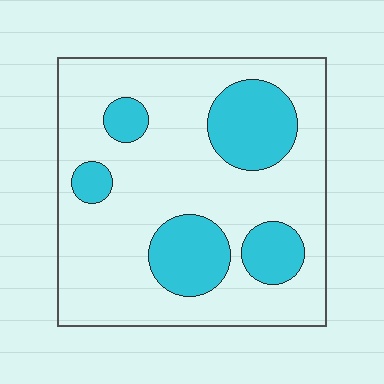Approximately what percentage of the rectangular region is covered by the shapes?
Approximately 25%.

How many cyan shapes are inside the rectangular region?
5.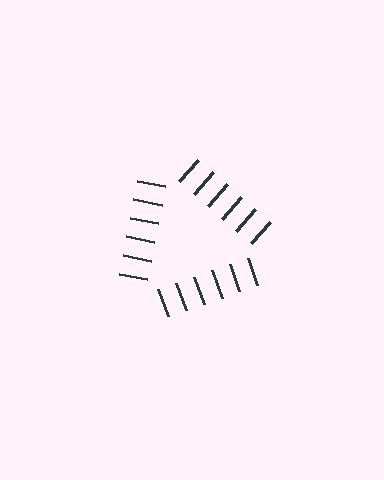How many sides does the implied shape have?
3 sides — the line-ends trace a triangle.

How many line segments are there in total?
18 — 6 along each of the 3 edges.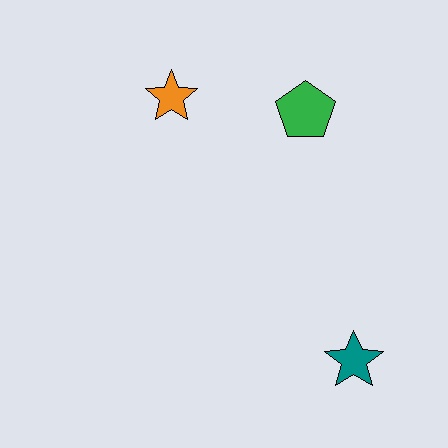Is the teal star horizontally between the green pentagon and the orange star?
No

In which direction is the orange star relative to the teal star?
The orange star is above the teal star.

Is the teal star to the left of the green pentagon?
No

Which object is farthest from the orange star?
The teal star is farthest from the orange star.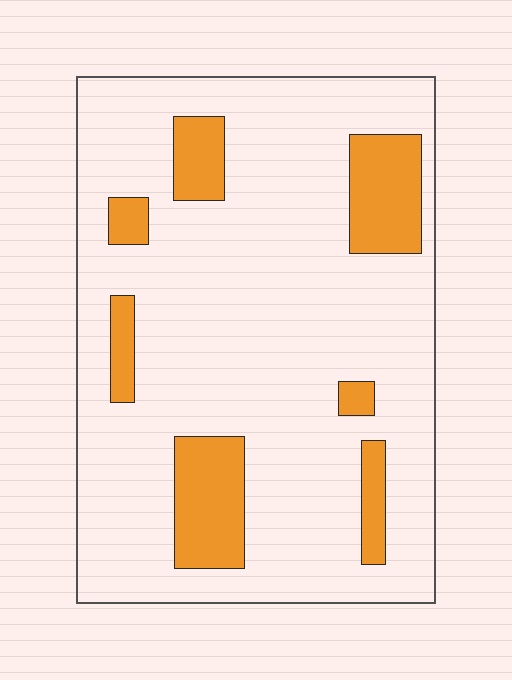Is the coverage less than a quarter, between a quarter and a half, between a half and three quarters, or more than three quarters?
Less than a quarter.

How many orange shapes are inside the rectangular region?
7.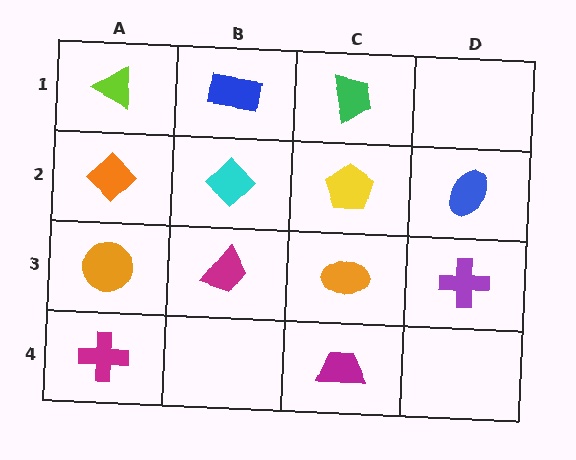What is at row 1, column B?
A blue rectangle.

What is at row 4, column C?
A magenta trapezoid.